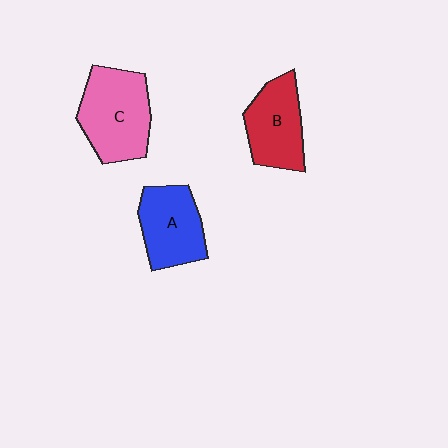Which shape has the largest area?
Shape C (pink).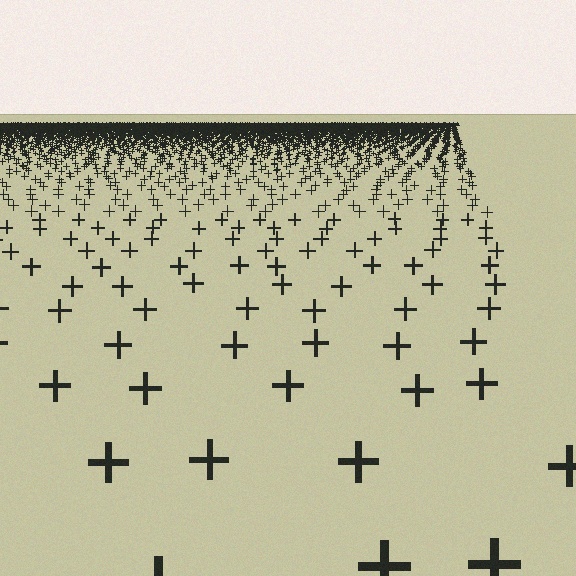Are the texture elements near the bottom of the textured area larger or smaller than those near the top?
Larger. Near the bottom, elements are closer to the viewer and appear at a bigger on-screen size.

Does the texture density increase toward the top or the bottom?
Density increases toward the top.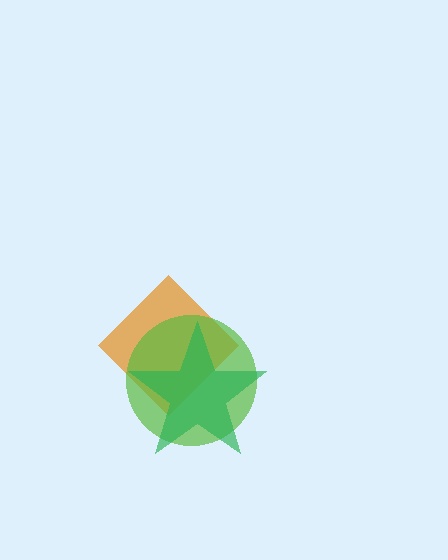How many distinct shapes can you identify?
There are 3 distinct shapes: an orange diamond, a lime circle, a green star.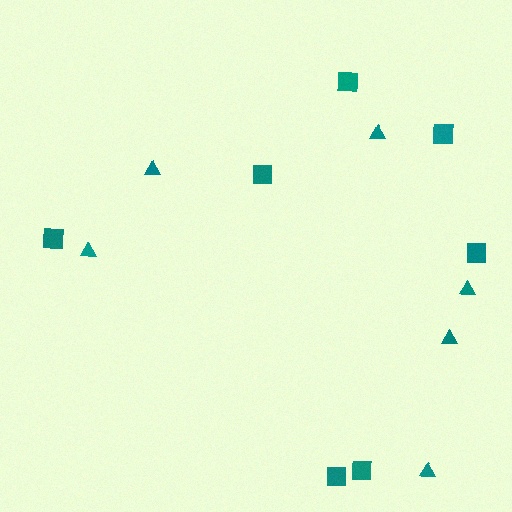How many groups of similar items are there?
There are 2 groups: one group of squares (7) and one group of triangles (6).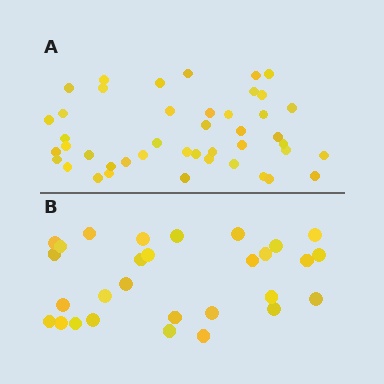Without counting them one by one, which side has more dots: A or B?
Region A (the top region) has more dots.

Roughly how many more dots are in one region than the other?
Region A has approximately 15 more dots than region B.